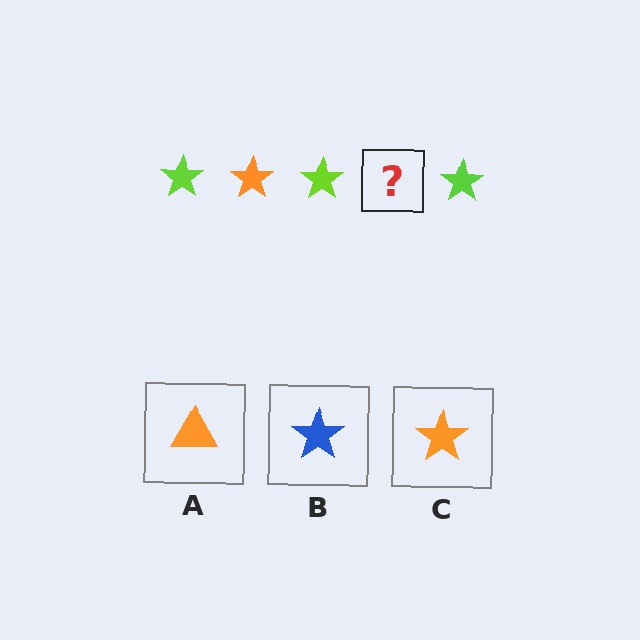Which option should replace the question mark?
Option C.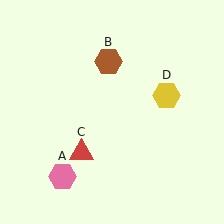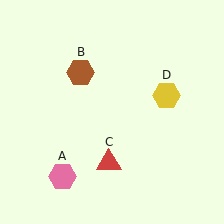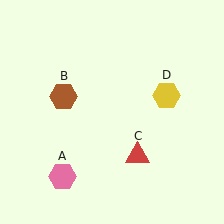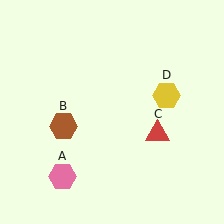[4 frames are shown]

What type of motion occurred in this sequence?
The brown hexagon (object B), red triangle (object C) rotated counterclockwise around the center of the scene.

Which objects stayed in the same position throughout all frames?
Pink hexagon (object A) and yellow hexagon (object D) remained stationary.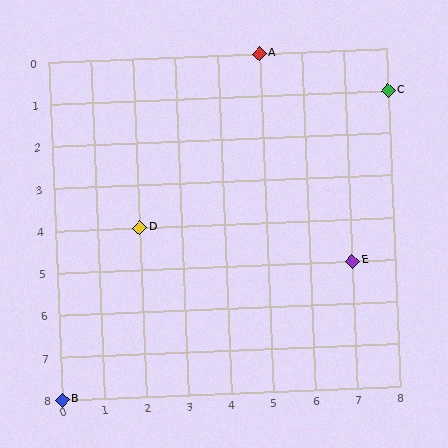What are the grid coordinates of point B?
Point B is at grid coordinates (0, 8).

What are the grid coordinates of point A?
Point A is at grid coordinates (5, 0).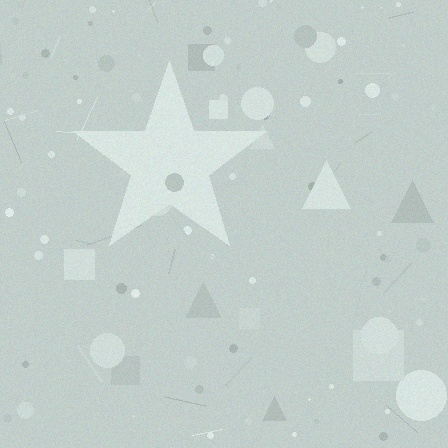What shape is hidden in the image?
A star is hidden in the image.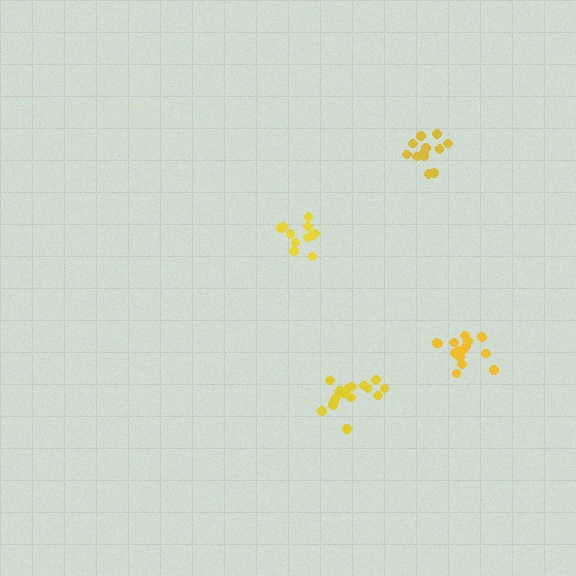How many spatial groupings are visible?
There are 4 spatial groupings.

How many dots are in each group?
Group 1: 13 dots, Group 2: 11 dots, Group 3: 16 dots, Group 4: 16 dots (56 total).